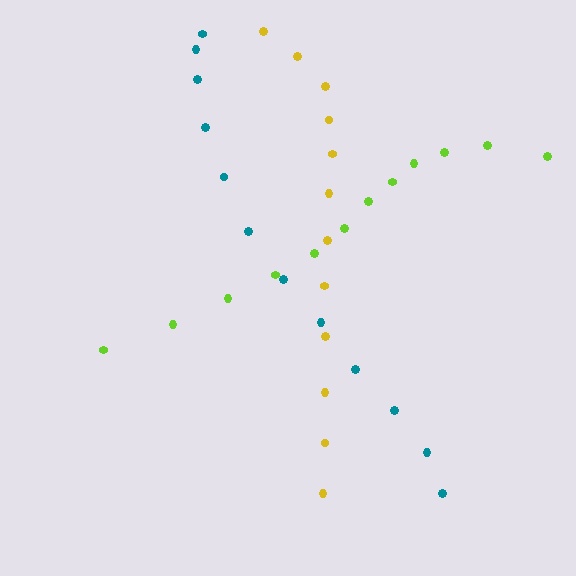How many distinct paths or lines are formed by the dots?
There are 3 distinct paths.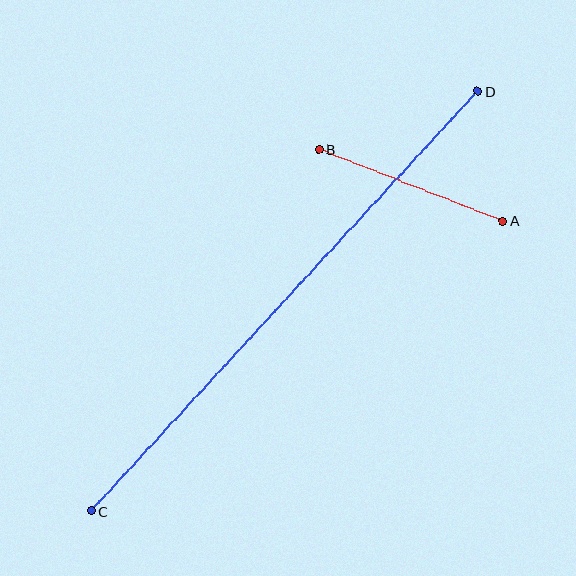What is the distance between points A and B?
The distance is approximately 197 pixels.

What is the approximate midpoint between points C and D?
The midpoint is at approximately (285, 301) pixels.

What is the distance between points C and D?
The distance is approximately 571 pixels.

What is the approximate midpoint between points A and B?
The midpoint is at approximately (411, 185) pixels.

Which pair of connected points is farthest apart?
Points C and D are farthest apart.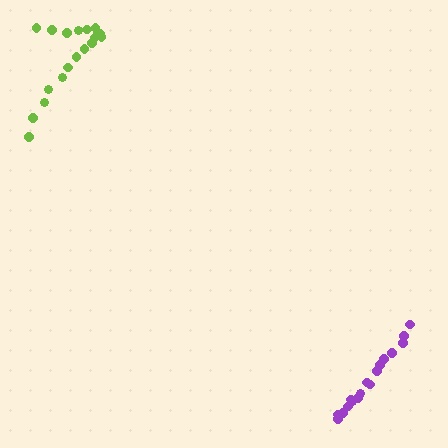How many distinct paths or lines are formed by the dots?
There are 2 distinct paths.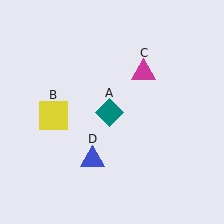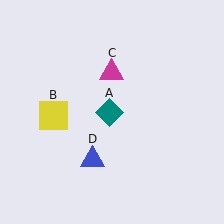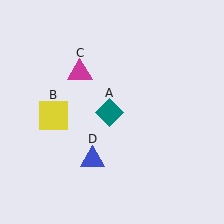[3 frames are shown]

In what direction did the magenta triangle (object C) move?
The magenta triangle (object C) moved left.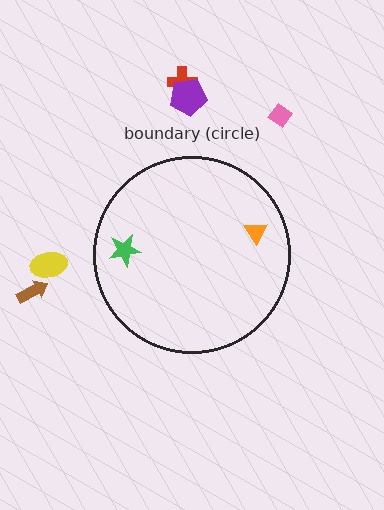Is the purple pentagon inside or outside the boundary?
Outside.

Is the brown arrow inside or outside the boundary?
Outside.